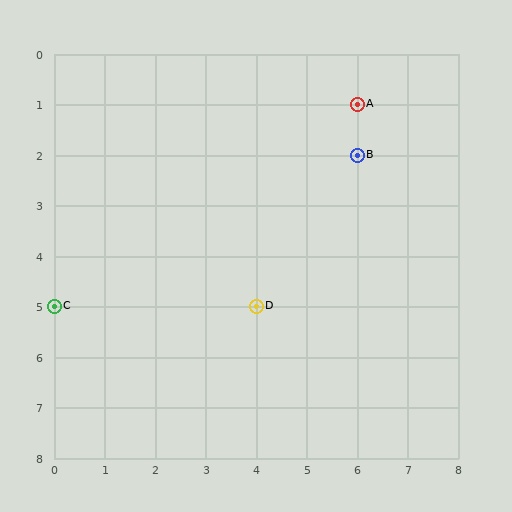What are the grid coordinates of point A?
Point A is at grid coordinates (6, 1).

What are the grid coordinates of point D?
Point D is at grid coordinates (4, 5).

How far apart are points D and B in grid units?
Points D and B are 2 columns and 3 rows apart (about 3.6 grid units diagonally).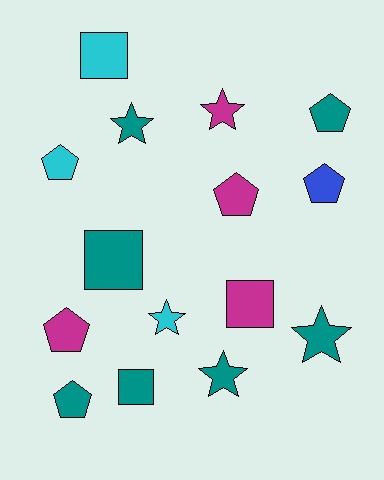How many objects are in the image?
There are 15 objects.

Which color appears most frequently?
Teal, with 7 objects.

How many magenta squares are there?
There is 1 magenta square.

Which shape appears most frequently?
Pentagon, with 6 objects.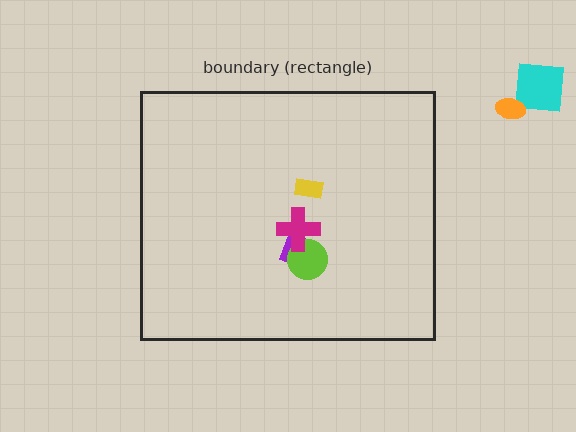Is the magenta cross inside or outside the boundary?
Inside.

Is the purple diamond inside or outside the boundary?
Inside.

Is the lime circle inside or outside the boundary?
Inside.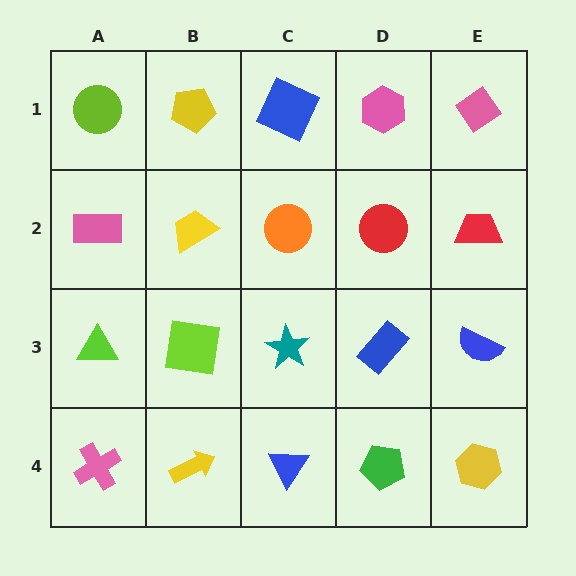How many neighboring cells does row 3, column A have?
3.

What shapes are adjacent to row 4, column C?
A teal star (row 3, column C), a yellow arrow (row 4, column B), a green pentagon (row 4, column D).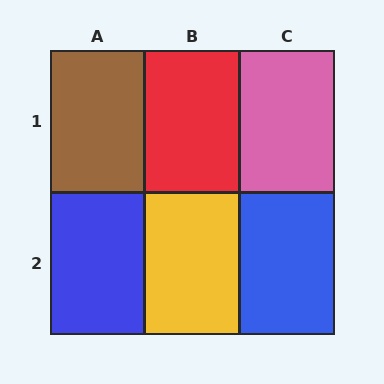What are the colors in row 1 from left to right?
Brown, red, pink.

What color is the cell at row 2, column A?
Blue.